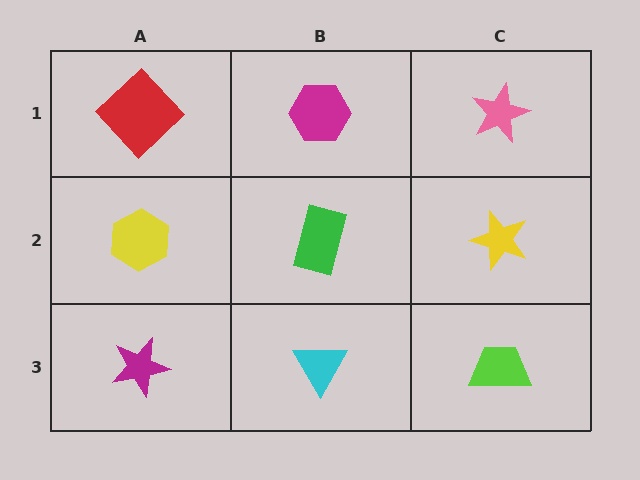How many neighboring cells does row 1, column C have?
2.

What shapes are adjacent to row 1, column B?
A green rectangle (row 2, column B), a red diamond (row 1, column A), a pink star (row 1, column C).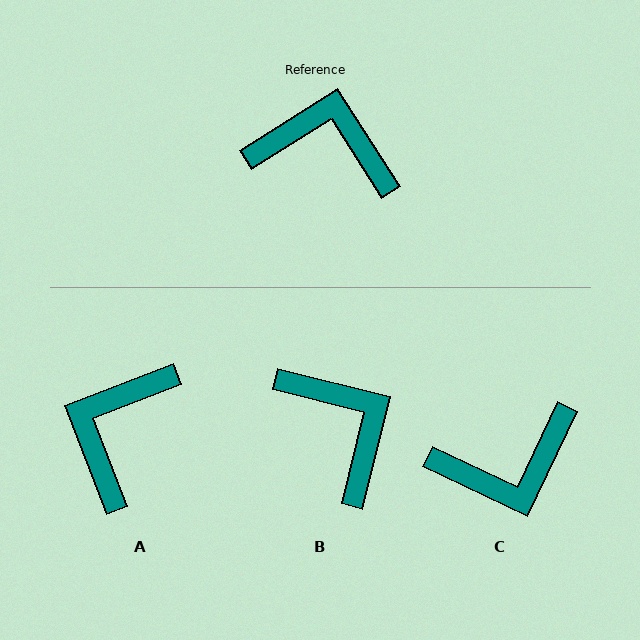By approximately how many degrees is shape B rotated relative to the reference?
Approximately 46 degrees clockwise.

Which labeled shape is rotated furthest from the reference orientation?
C, about 148 degrees away.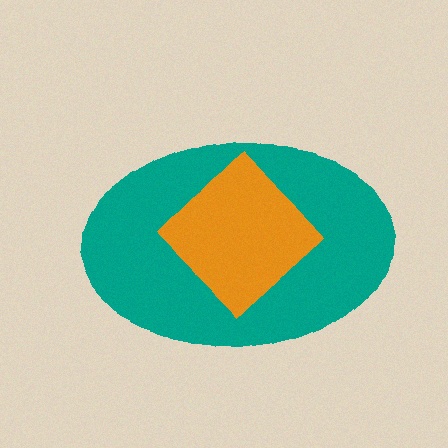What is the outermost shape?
The teal ellipse.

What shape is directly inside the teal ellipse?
The orange diamond.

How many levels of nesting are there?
2.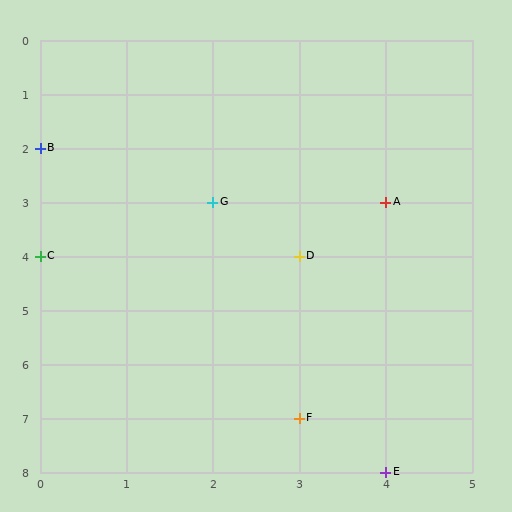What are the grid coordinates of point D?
Point D is at grid coordinates (3, 4).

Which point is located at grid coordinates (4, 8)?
Point E is at (4, 8).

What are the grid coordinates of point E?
Point E is at grid coordinates (4, 8).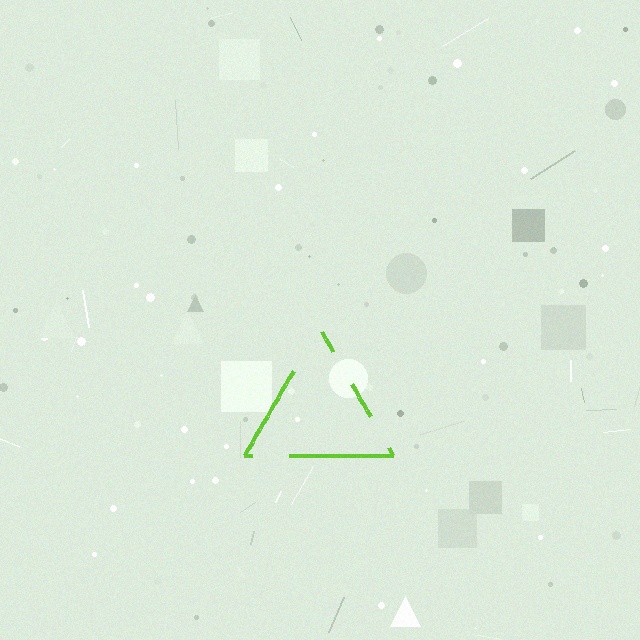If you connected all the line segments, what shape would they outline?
They would outline a triangle.